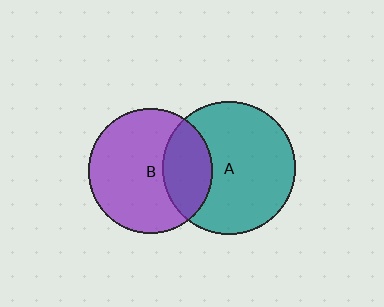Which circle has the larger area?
Circle A (teal).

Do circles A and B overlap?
Yes.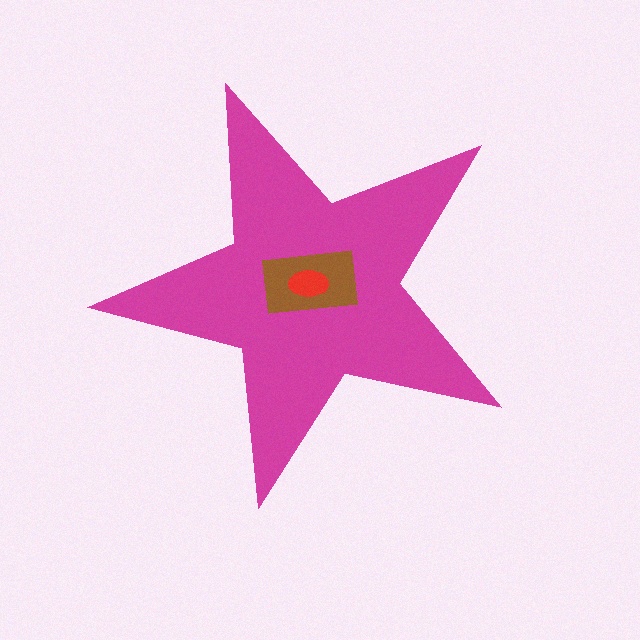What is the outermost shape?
The magenta star.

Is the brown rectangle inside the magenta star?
Yes.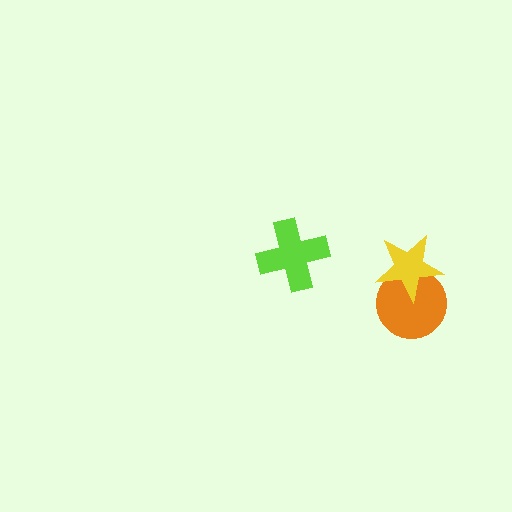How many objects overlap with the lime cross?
0 objects overlap with the lime cross.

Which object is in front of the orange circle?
The yellow star is in front of the orange circle.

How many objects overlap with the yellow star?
1 object overlaps with the yellow star.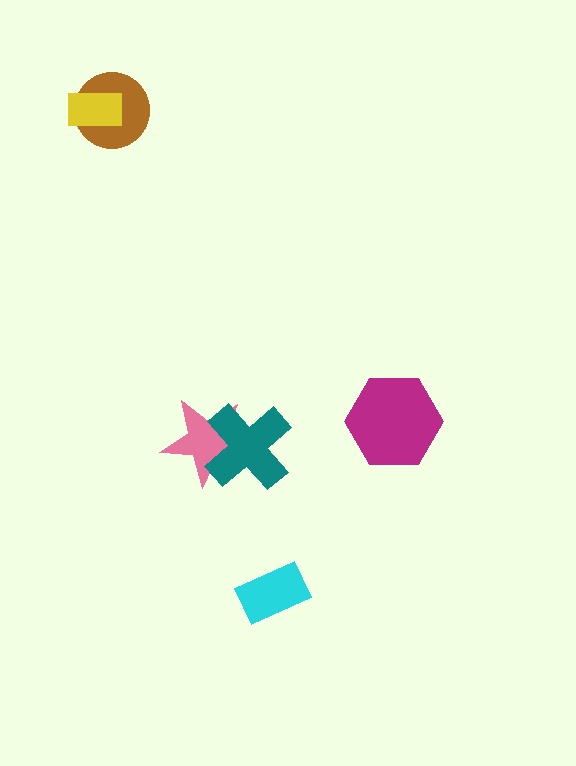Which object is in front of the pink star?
The teal cross is in front of the pink star.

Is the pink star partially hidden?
Yes, it is partially covered by another shape.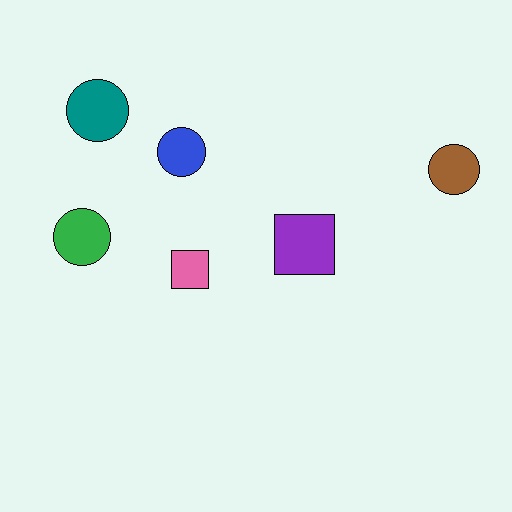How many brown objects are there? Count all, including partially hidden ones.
There is 1 brown object.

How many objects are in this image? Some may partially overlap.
There are 6 objects.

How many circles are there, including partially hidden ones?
There are 4 circles.